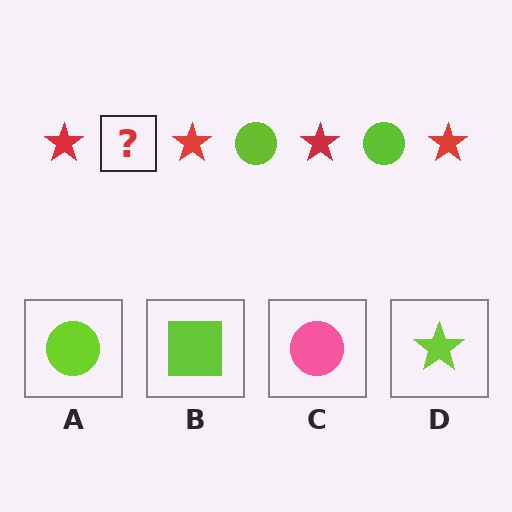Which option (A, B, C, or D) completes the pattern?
A.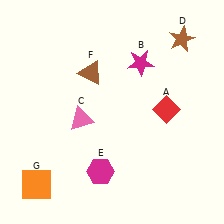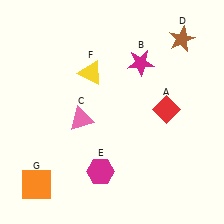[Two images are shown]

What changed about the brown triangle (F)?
In Image 1, F is brown. In Image 2, it changed to yellow.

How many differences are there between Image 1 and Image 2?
There is 1 difference between the two images.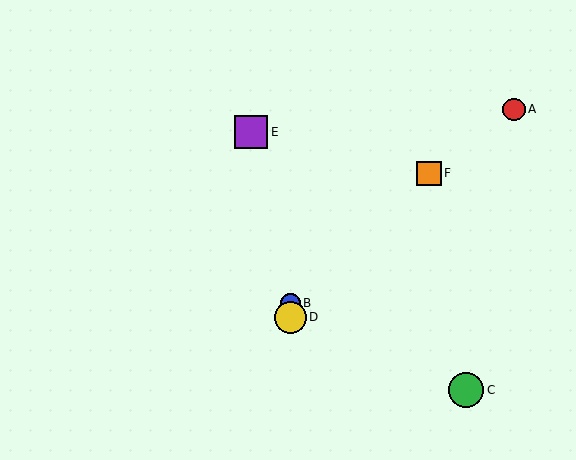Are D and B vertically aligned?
Yes, both are at x≈290.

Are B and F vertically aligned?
No, B is at x≈290 and F is at x≈429.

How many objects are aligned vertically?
2 objects (B, D) are aligned vertically.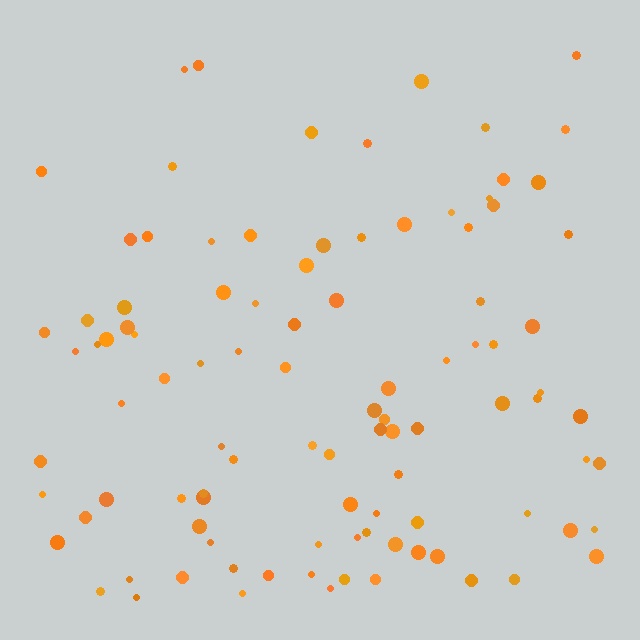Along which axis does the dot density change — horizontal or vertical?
Vertical.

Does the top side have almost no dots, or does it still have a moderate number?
Still a moderate number, just noticeably fewer than the bottom.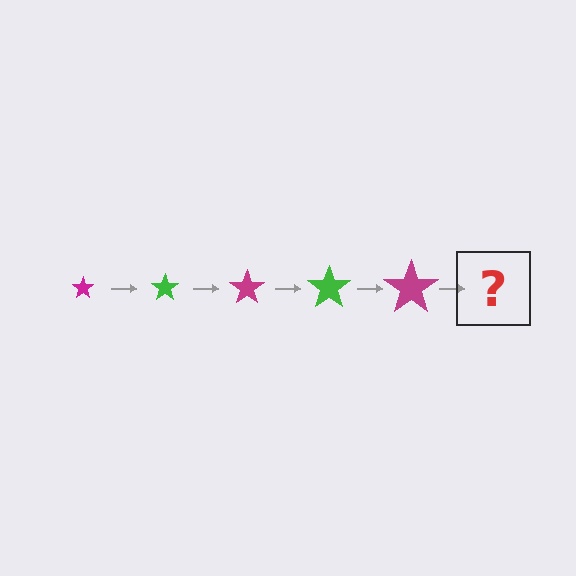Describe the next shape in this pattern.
It should be a green star, larger than the previous one.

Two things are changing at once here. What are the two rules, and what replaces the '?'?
The two rules are that the star grows larger each step and the color cycles through magenta and green. The '?' should be a green star, larger than the previous one.